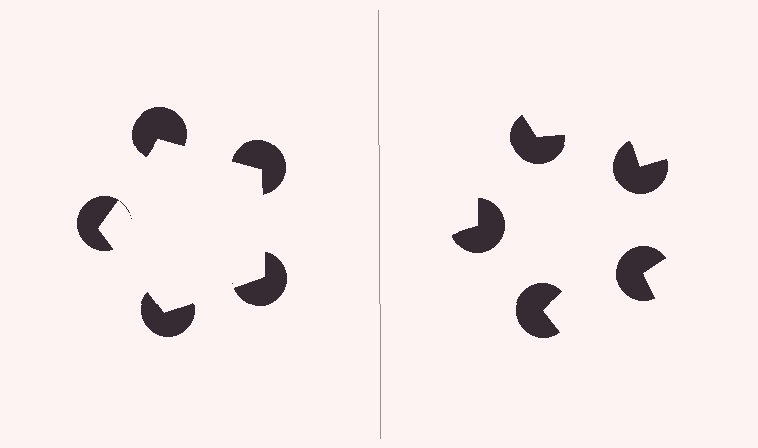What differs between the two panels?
The pac-man discs are positioned identically on both sides; only the wedge orientations differ. On the left they align to a pentagon; on the right they are misaligned.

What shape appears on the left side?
An illusory pentagon.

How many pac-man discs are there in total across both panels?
10 — 5 on each side.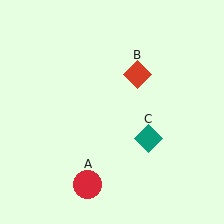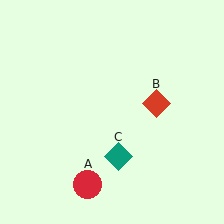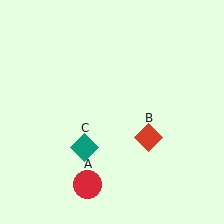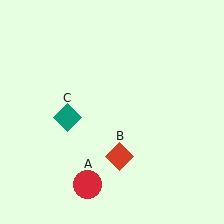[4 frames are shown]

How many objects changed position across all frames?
2 objects changed position: red diamond (object B), teal diamond (object C).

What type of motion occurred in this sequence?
The red diamond (object B), teal diamond (object C) rotated clockwise around the center of the scene.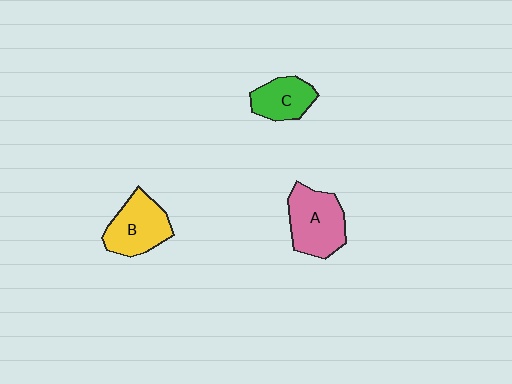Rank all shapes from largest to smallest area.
From largest to smallest: A (pink), B (yellow), C (green).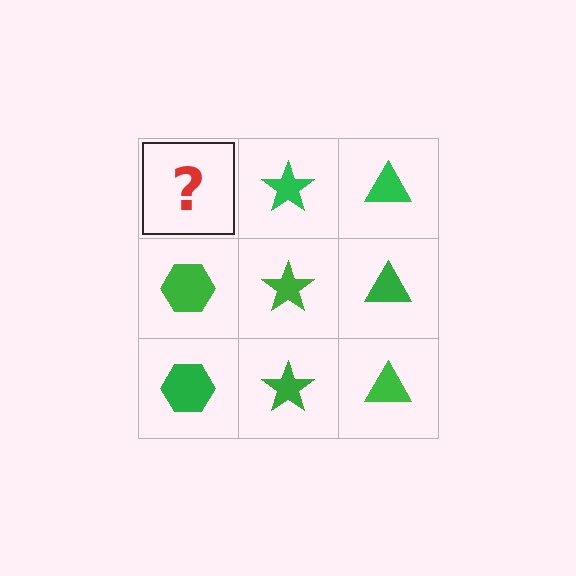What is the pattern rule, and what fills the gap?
The rule is that each column has a consistent shape. The gap should be filled with a green hexagon.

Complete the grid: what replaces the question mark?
The question mark should be replaced with a green hexagon.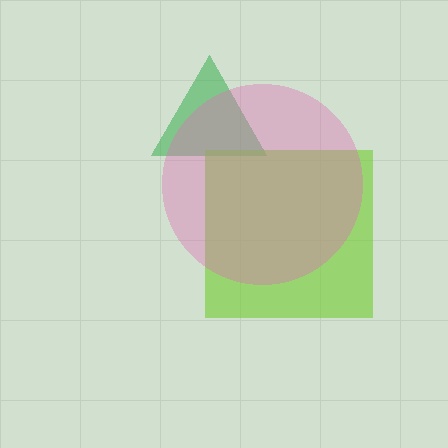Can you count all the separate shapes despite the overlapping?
Yes, there are 3 separate shapes.